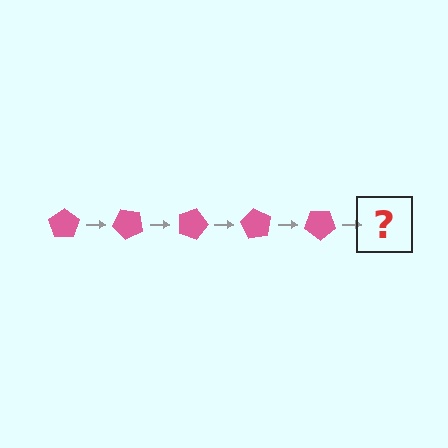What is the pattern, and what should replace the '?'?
The pattern is that the pentagon rotates 45 degrees each step. The '?' should be a pink pentagon rotated 225 degrees.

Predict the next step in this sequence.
The next step is a pink pentagon rotated 225 degrees.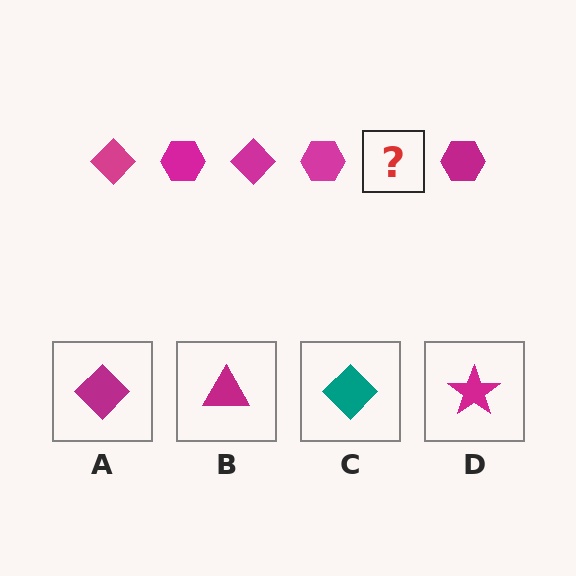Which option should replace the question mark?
Option A.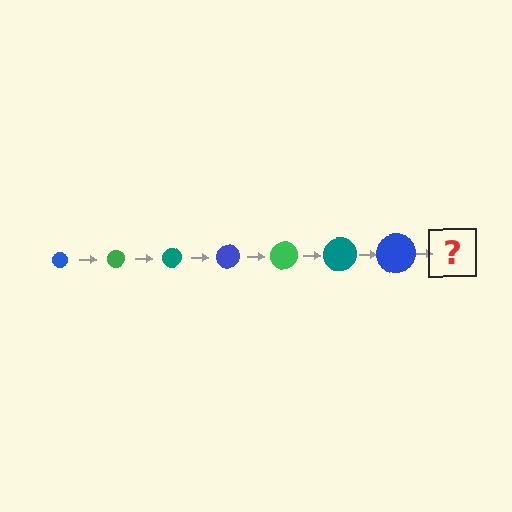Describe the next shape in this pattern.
It should be a green circle, larger than the previous one.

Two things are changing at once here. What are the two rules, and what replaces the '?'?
The two rules are that the circle grows larger each step and the color cycles through blue, green, and teal. The '?' should be a green circle, larger than the previous one.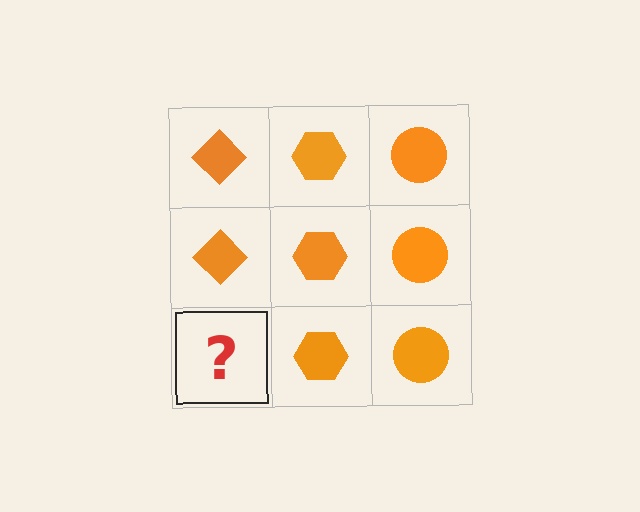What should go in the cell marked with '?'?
The missing cell should contain an orange diamond.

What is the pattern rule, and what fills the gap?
The rule is that each column has a consistent shape. The gap should be filled with an orange diamond.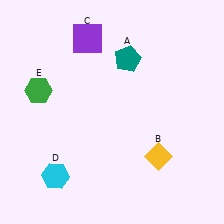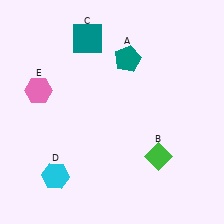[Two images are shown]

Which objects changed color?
B changed from yellow to green. C changed from purple to teal. E changed from green to pink.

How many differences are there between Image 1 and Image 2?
There are 3 differences between the two images.